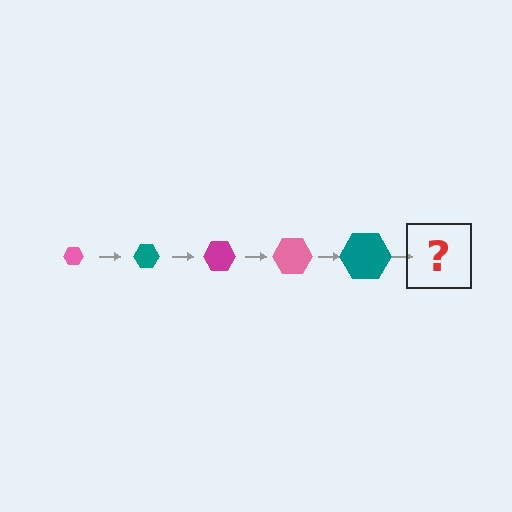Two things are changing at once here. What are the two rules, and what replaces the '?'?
The two rules are that the hexagon grows larger each step and the color cycles through pink, teal, and magenta. The '?' should be a magenta hexagon, larger than the previous one.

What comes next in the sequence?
The next element should be a magenta hexagon, larger than the previous one.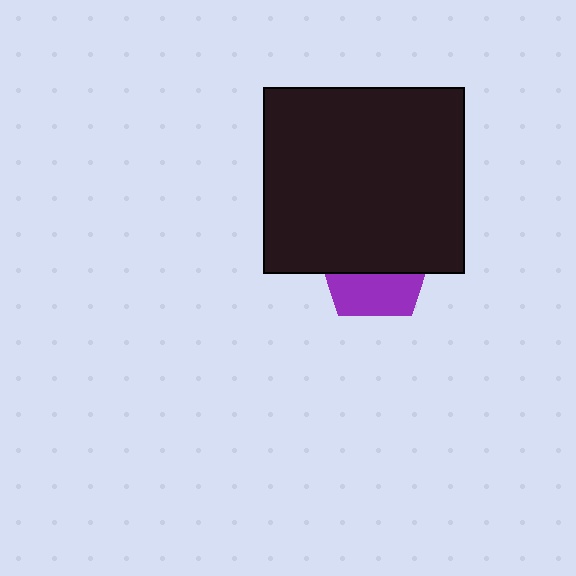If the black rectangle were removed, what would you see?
You would see the complete purple pentagon.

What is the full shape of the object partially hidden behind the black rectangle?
The partially hidden object is a purple pentagon.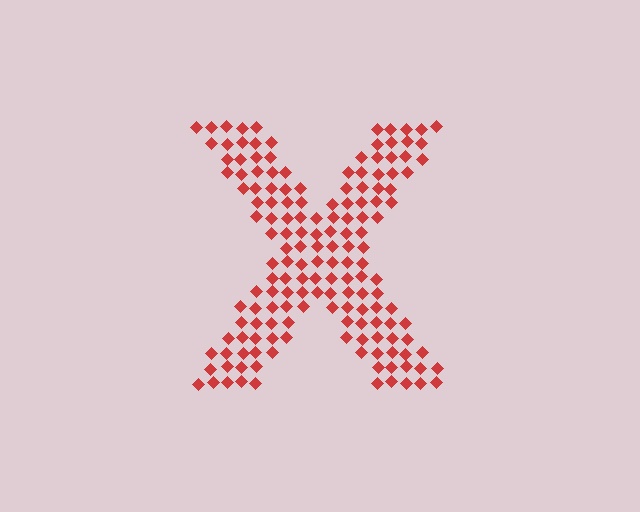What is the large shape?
The large shape is the letter X.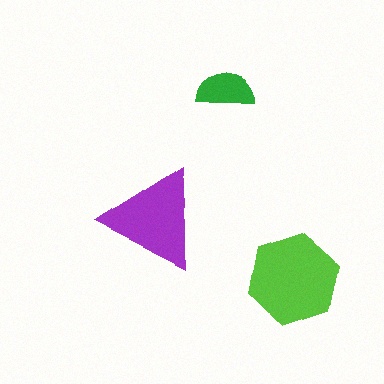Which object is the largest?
The lime hexagon.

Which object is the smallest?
The green semicircle.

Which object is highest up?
The green semicircle is topmost.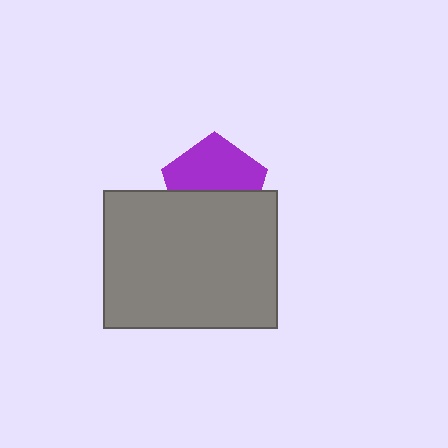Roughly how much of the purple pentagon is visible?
About half of it is visible (roughly 53%).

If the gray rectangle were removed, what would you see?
You would see the complete purple pentagon.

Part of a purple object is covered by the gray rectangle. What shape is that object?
It is a pentagon.